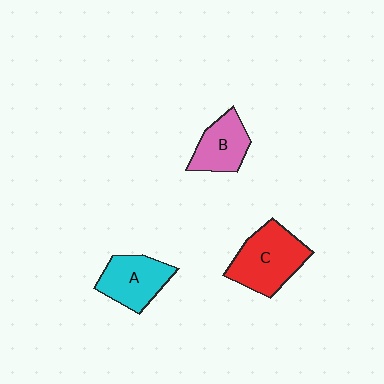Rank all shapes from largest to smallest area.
From largest to smallest: C (red), A (cyan), B (pink).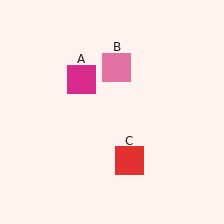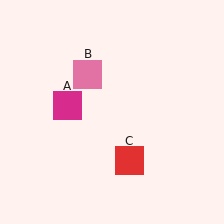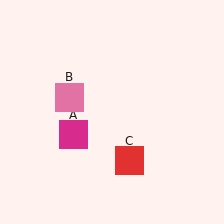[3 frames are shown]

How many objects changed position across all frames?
2 objects changed position: magenta square (object A), pink square (object B).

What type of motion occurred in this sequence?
The magenta square (object A), pink square (object B) rotated counterclockwise around the center of the scene.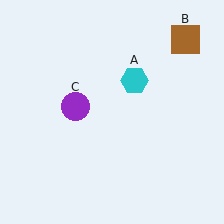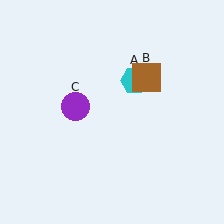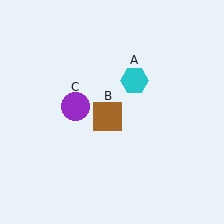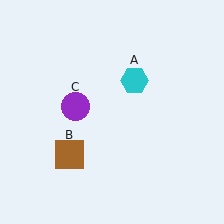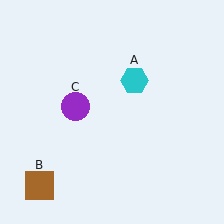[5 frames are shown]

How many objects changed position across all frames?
1 object changed position: brown square (object B).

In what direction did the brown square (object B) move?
The brown square (object B) moved down and to the left.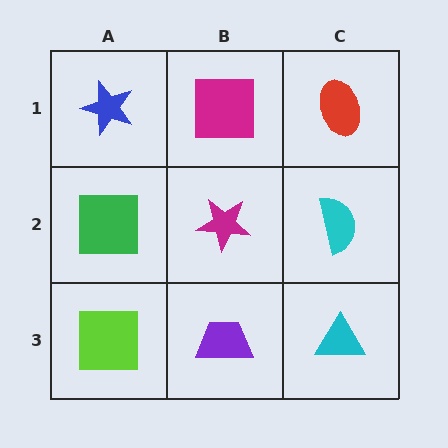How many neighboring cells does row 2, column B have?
4.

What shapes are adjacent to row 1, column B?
A magenta star (row 2, column B), a blue star (row 1, column A), a red ellipse (row 1, column C).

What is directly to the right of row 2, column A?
A magenta star.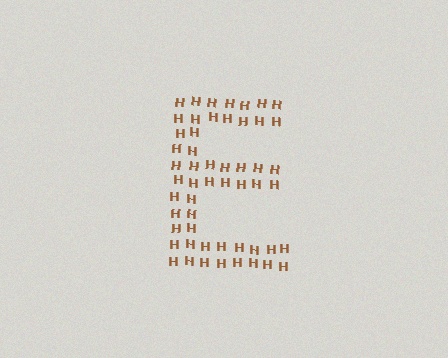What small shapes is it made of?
It is made of small letter H's.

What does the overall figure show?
The overall figure shows the letter E.